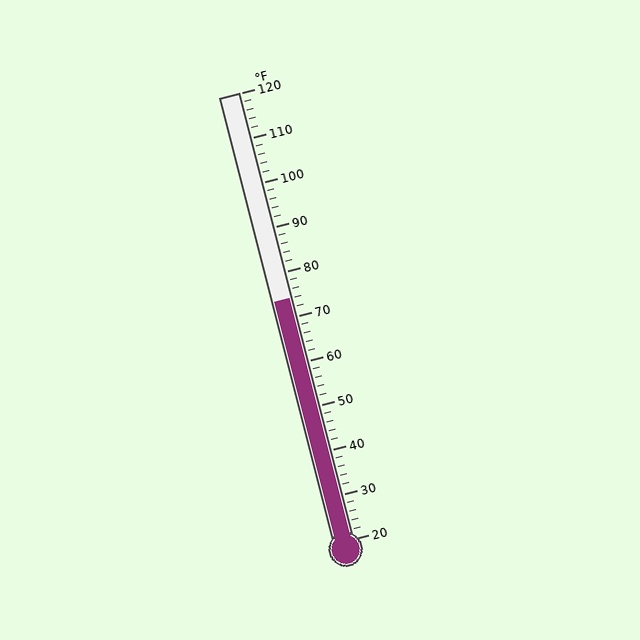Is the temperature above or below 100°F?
The temperature is below 100°F.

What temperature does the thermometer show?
The thermometer shows approximately 74°F.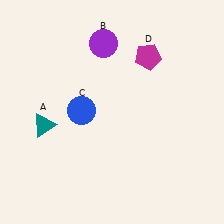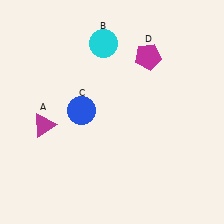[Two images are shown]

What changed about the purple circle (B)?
In Image 1, B is purple. In Image 2, it changed to cyan.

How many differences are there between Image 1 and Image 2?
There are 2 differences between the two images.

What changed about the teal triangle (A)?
In Image 1, A is teal. In Image 2, it changed to magenta.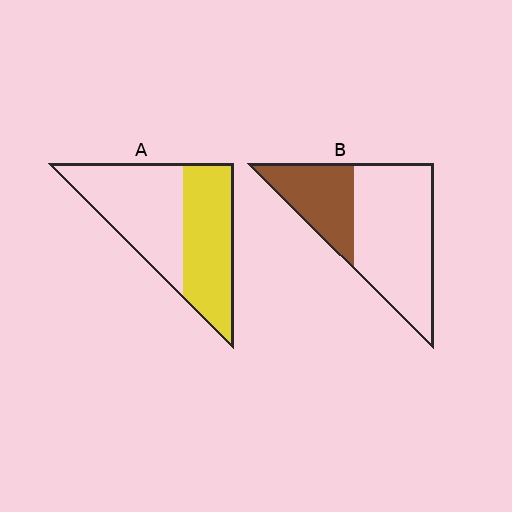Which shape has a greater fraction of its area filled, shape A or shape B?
Shape A.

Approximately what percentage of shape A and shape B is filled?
A is approximately 45% and B is approximately 35%.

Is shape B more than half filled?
No.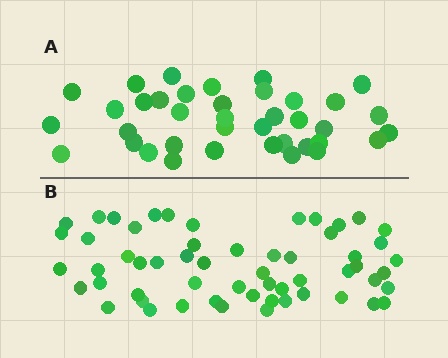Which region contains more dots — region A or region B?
Region B (the bottom region) has more dots.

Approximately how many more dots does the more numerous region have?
Region B has approximately 20 more dots than region A.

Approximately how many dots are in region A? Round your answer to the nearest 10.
About 40 dots. (The exact count is 38, which rounds to 40.)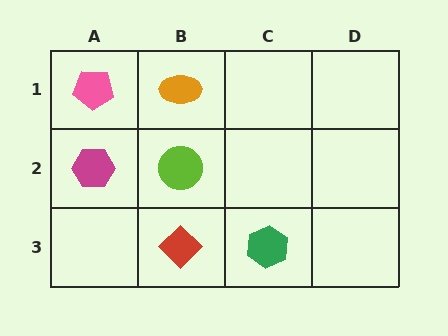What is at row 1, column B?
An orange ellipse.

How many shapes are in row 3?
2 shapes.